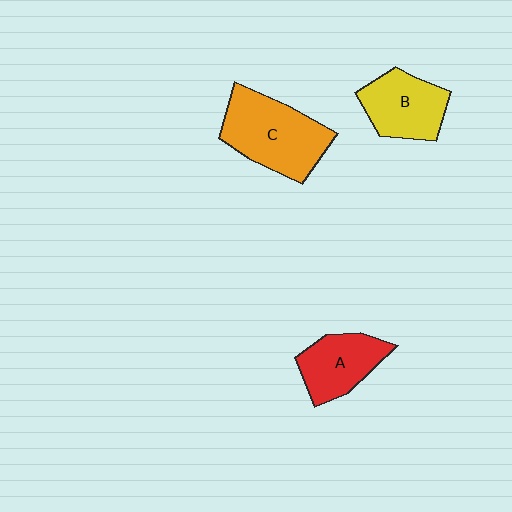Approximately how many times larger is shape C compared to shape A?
Approximately 1.5 times.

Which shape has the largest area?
Shape C (orange).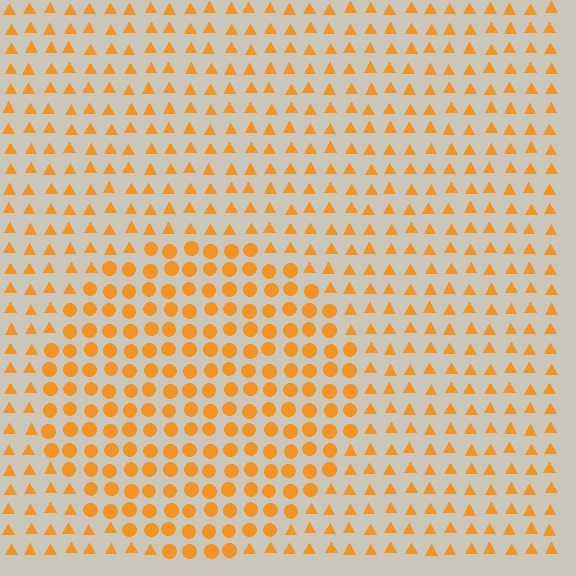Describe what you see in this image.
The image is filled with small orange elements arranged in a uniform grid. A circle-shaped region contains circles, while the surrounding area contains triangles. The boundary is defined purely by the change in element shape.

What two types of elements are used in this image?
The image uses circles inside the circle region and triangles outside it.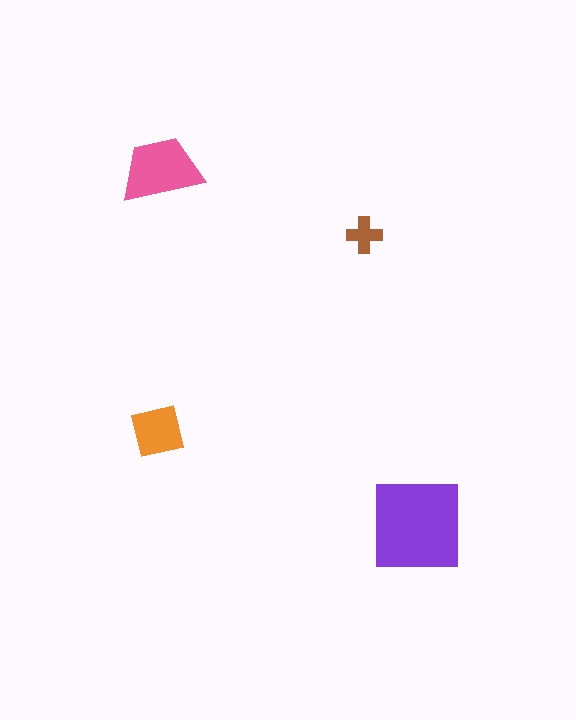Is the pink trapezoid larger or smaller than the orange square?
Larger.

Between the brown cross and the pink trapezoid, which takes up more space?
The pink trapezoid.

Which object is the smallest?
The brown cross.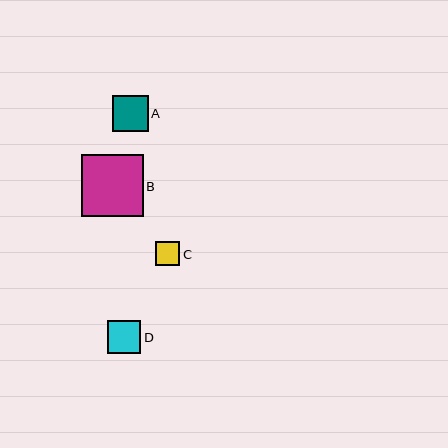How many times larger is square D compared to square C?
Square D is approximately 1.4 times the size of square C.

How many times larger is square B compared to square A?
Square B is approximately 1.7 times the size of square A.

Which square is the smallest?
Square C is the smallest with a size of approximately 24 pixels.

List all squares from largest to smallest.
From largest to smallest: B, A, D, C.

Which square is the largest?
Square B is the largest with a size of approximately 62 pixels.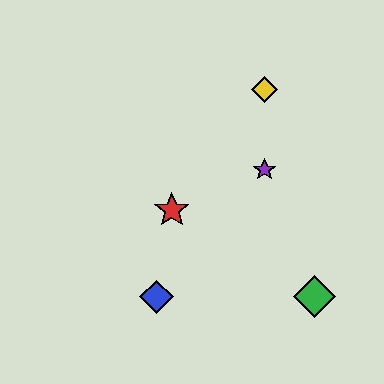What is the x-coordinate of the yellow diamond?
The yellow diamond is at x≈264.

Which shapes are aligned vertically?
The yellow diamond, the purple star are aligned vertically.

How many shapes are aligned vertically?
2 shapes (the yellow diamond, the purple star) are aligned vertically.